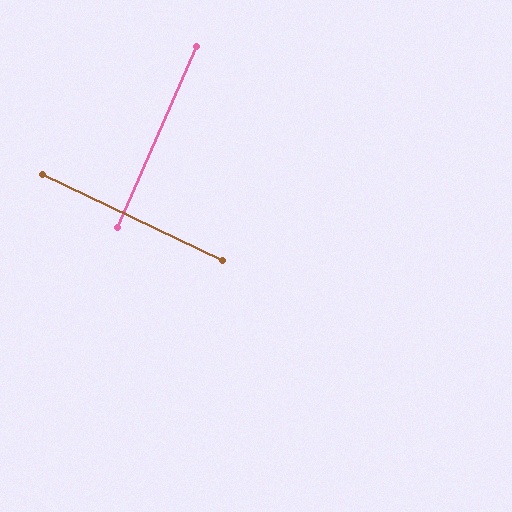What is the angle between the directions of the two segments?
Approximately 88 degrees.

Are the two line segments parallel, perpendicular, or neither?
Perpendicular — they meet at approximately 88°.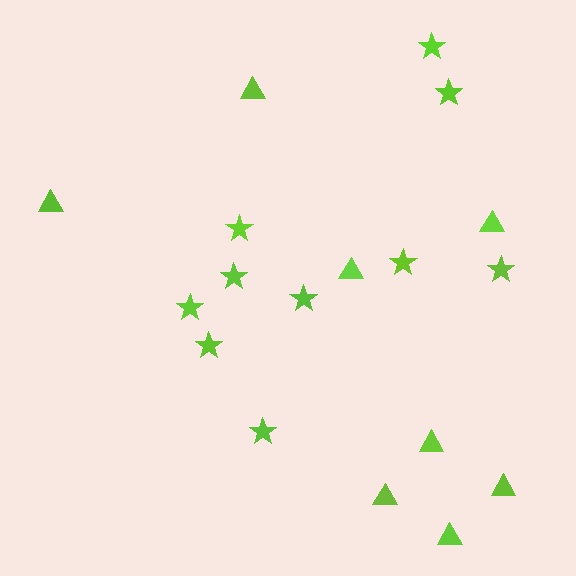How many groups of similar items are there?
There are 2 groups: one group of triangles (8) and one group of stars (10).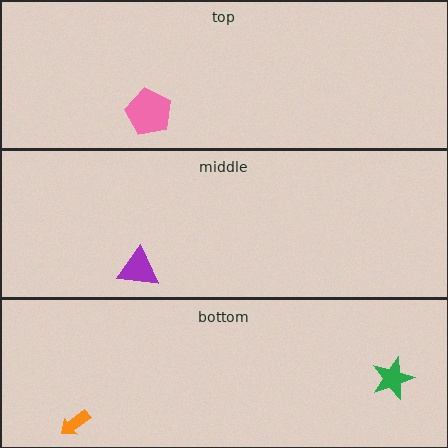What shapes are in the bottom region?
The orange arrow, the green star.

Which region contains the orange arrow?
The bottom region.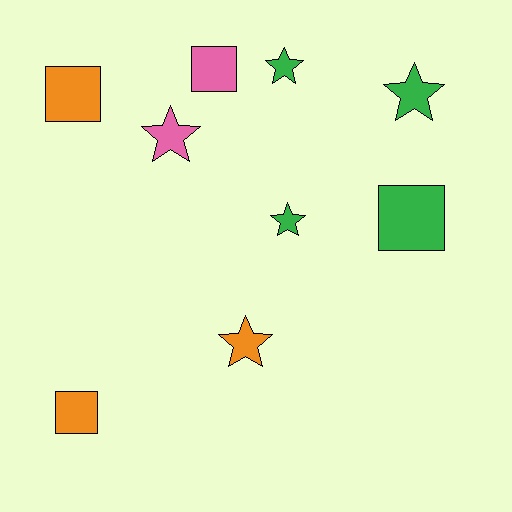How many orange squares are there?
There are 2 orange squares.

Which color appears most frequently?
Green, with 4 objects.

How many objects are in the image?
There are 9 objects.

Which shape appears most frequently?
Star, with 5 objects.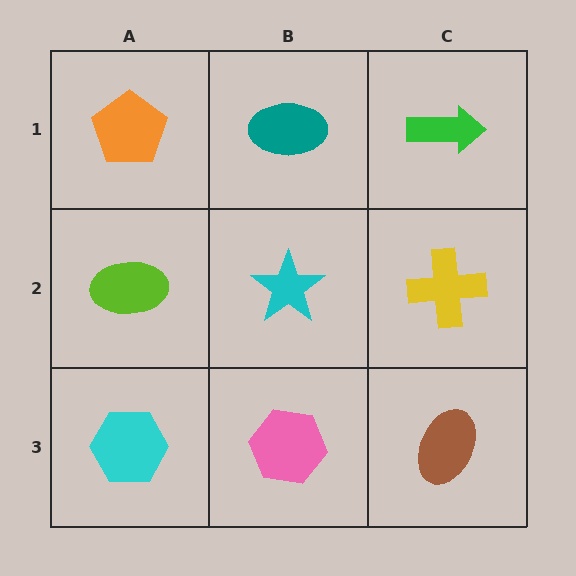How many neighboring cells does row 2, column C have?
3.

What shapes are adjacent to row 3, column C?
A yellow cross (row 2, column C), a pink hexagon (row 3, column B).